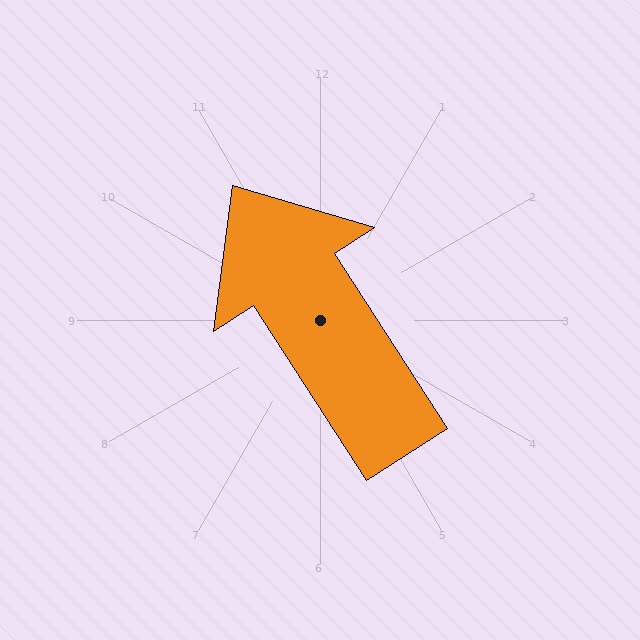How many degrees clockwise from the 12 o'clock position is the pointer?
Approximately 327 degrees.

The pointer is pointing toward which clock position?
Roughly 11 o'clock.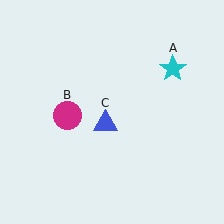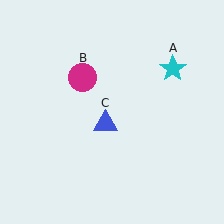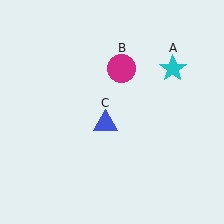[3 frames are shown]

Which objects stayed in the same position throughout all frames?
Cyan star (object A) and blue triangle (object C) remained stationary.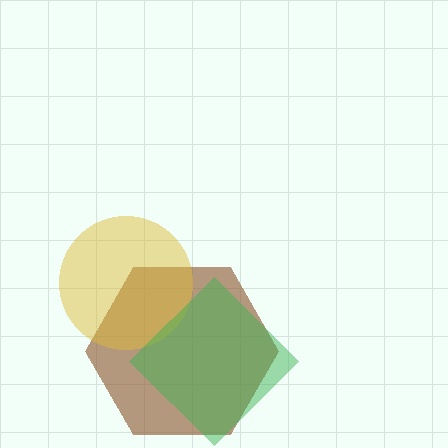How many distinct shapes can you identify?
There are 3 distinct shapes: a brown hexagon, a yellow circle, a green diamond.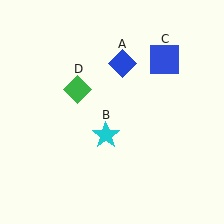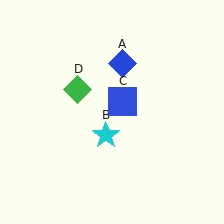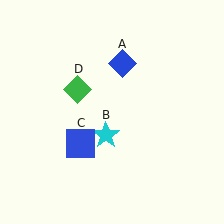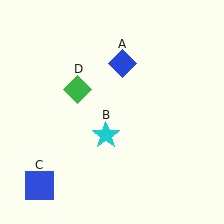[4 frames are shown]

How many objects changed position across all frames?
1 object changed position: blue square (object C).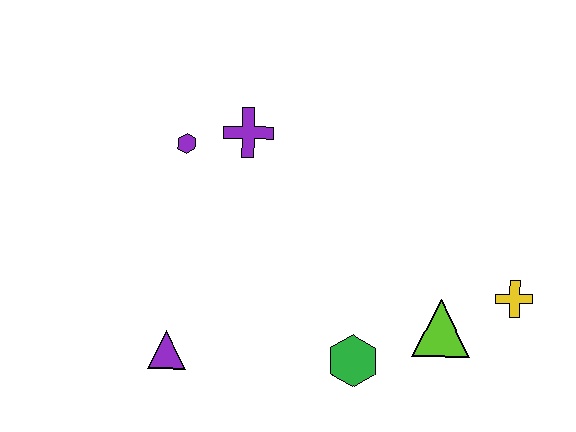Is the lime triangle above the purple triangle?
Yes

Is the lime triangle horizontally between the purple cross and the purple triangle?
No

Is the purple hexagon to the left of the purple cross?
Yes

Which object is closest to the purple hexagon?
The purple cross is closest to the purple hexagon.